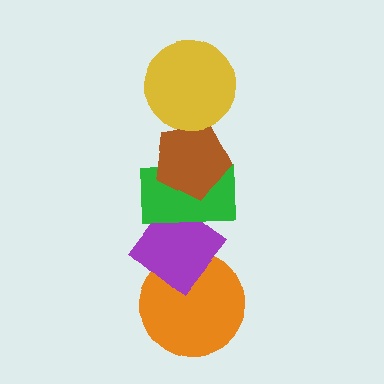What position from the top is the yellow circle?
The yellow circle is 1st from the top.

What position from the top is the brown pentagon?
The brown pentagon is 2nd from the top.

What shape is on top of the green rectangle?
The brown pentagon is on top of the green rectangle.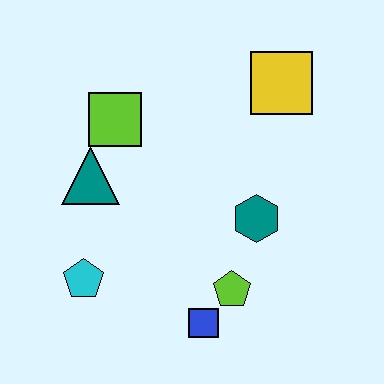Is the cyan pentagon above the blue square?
Yes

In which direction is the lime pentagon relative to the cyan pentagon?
The lime pentagon is to the right of the cyan pentagon.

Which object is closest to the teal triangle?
The lime square is closest to the teal triangle.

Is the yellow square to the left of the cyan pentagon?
No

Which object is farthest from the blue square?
The yellow square is farthest from the blue square.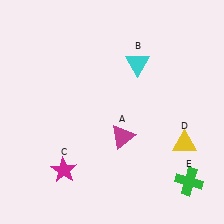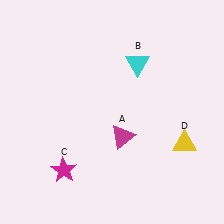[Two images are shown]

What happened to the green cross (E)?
The green cross (E) was removed in Image 2. It was in the bottom-right area of Image 1.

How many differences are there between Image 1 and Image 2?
There is 1 difference between the two images.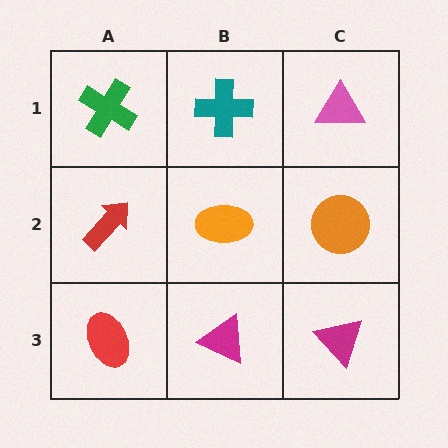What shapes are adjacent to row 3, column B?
An orange ellipse (row 2, column B), a red ellipse (row 3, column A), a magenta triangle (row 3, column C).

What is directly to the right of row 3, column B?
A magenta triangle.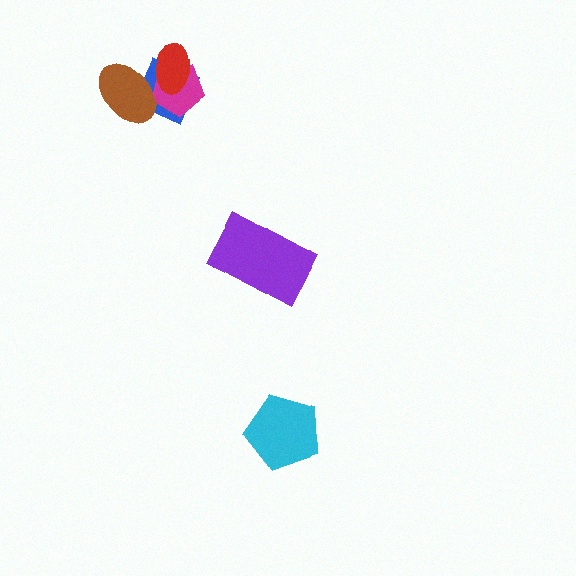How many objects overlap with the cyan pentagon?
0 objects overlap with the cyan pentagon.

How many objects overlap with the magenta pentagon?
3 objects overlap with the magenta pentagon.